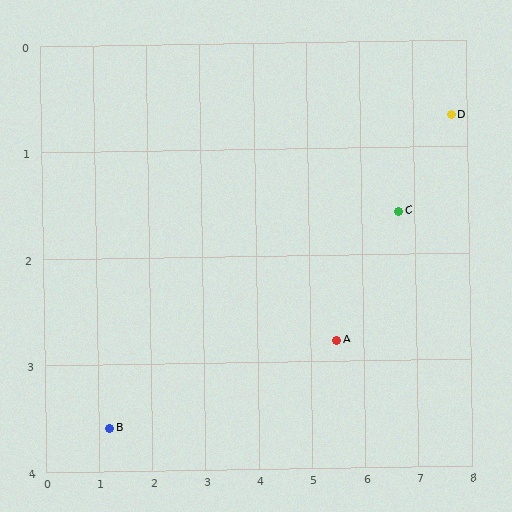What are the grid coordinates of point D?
Point D is at approximately (7.7, 0.7).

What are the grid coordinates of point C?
Point C is at approximately (6.7, 1.6).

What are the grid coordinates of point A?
Point A is at approximately (5.5, 2.8).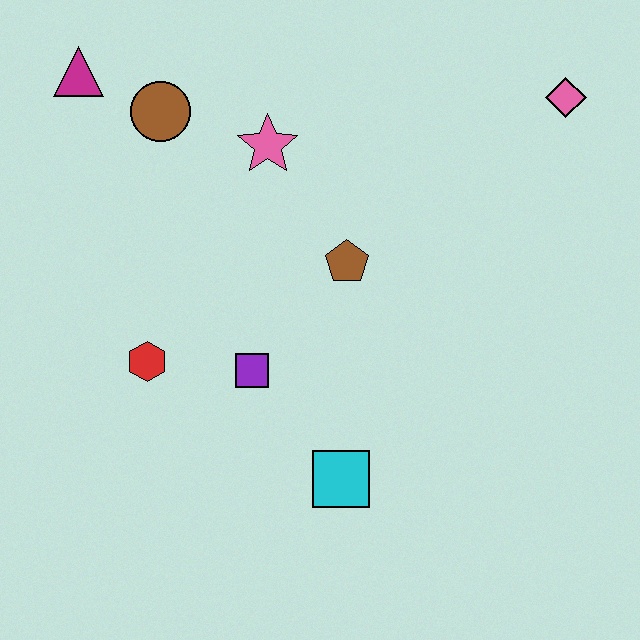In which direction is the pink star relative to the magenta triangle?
The pink star is to the right of the magenta triangle.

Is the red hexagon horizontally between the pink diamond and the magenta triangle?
Yes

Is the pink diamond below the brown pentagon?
No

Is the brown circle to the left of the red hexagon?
No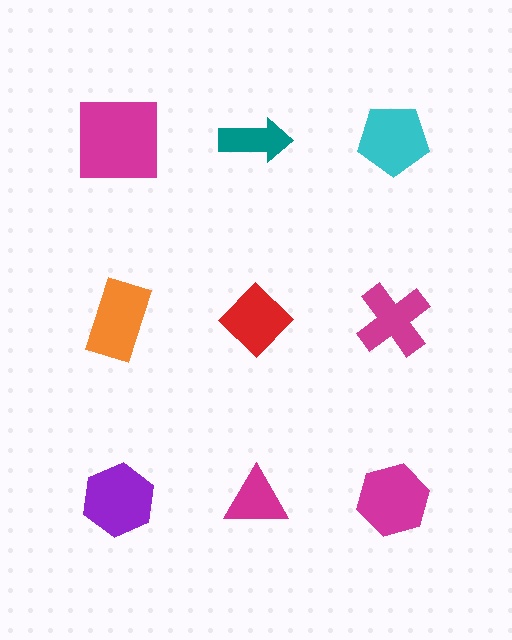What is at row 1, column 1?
A magenta square.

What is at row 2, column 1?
An orange rectangle.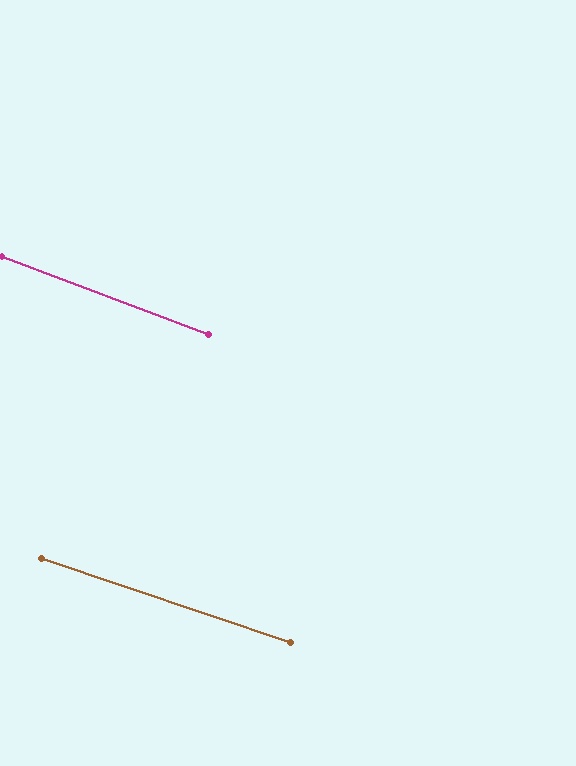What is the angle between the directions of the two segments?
Approximately 2 degrees.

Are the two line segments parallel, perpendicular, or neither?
Parallel — their directions differ by only 1.8°.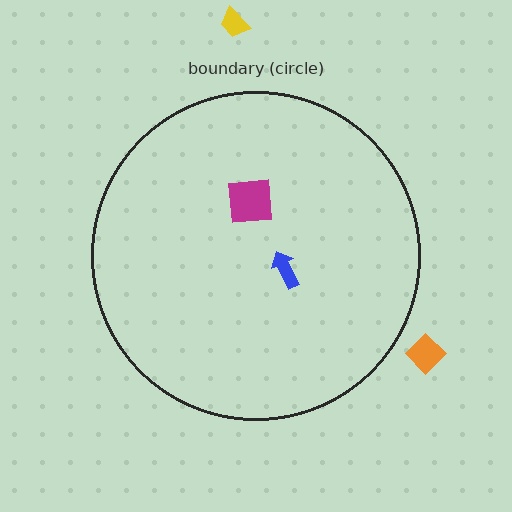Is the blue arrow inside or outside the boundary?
Inside.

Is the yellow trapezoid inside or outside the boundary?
Outside.